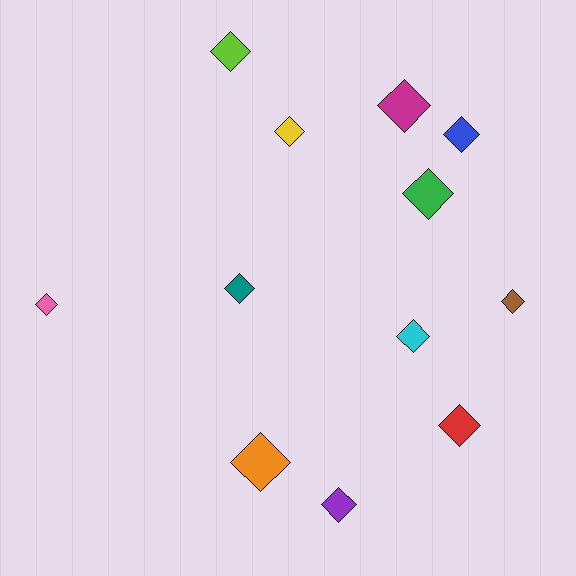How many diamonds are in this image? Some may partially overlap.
There are 12 diamonds.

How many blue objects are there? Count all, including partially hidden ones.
There is 1 blue object.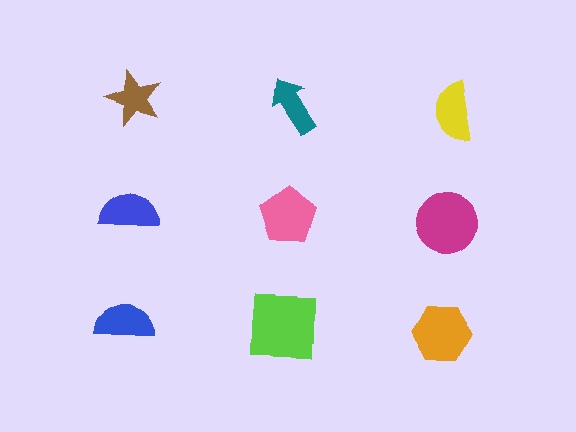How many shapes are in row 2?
3 shapes.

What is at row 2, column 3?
A magenta circle.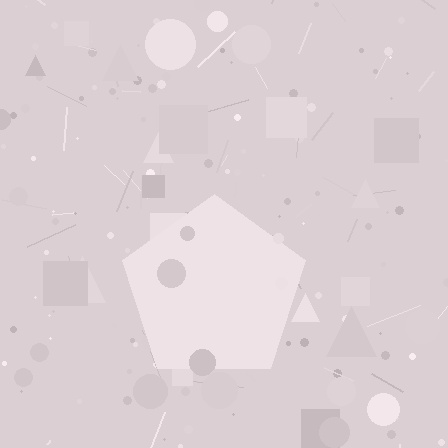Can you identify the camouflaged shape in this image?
The camouflaged shape is a pentagon.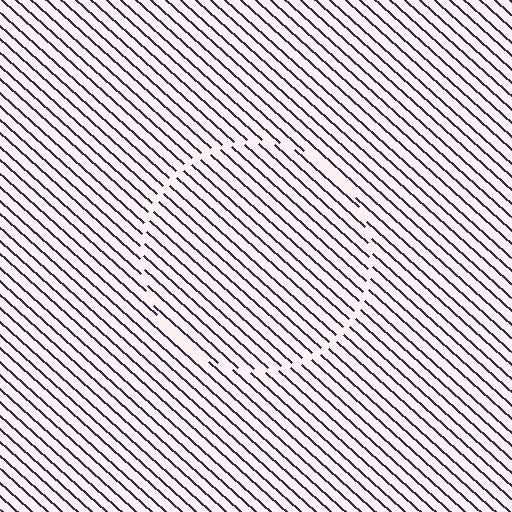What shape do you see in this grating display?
An illusory circle. The interior of the shape contains the same grating, shifted by half a period — the contour is defined by the phase discontinuity where line-ends from the inner and outer gratings abut.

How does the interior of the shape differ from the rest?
The interior of the shape contains the same grating, shifted by half a period — the contour is defined by the phase discontinuity where line-ends from the inner and outer gratings abut.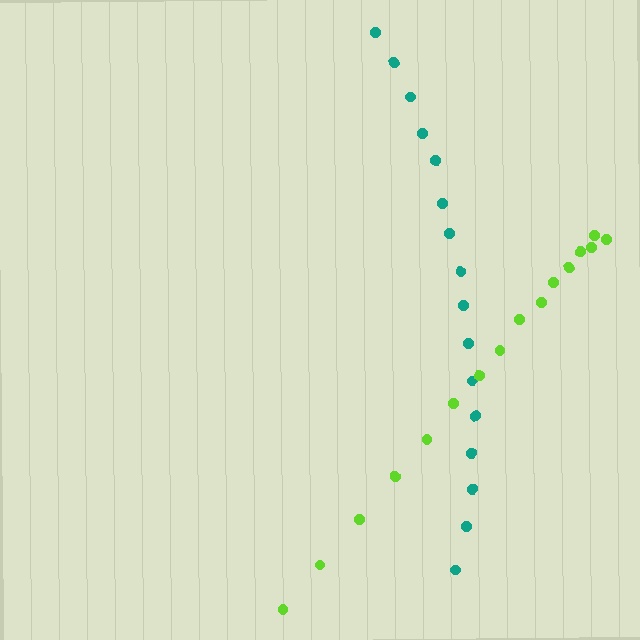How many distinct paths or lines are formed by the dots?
There are 2 distinct paths.